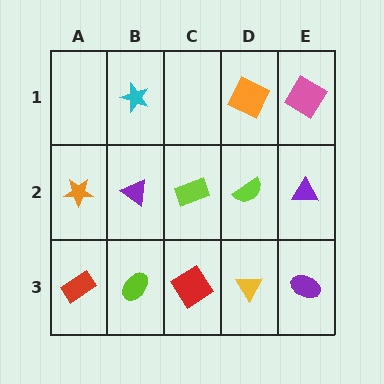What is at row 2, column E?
A purple triangle.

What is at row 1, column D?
An orange square.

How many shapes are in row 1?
3 shapes.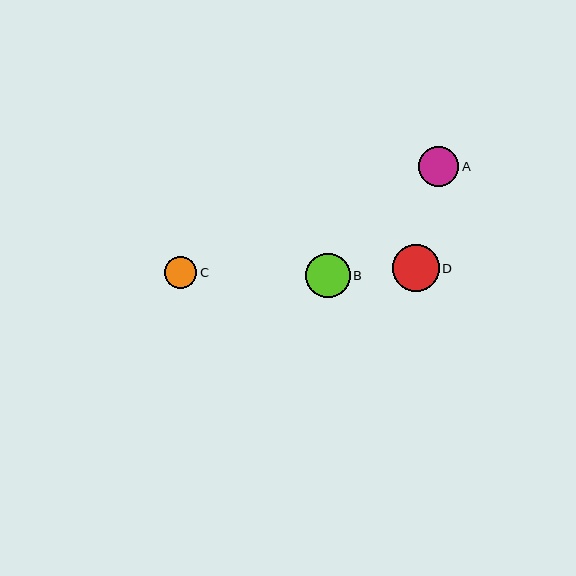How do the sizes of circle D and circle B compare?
Circle D and circle B are approximately the same size.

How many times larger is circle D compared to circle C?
Circle D is approximately 1.4 times the size of circle C.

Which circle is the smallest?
Circle C is the smallest with a size of approximately 32 pixels.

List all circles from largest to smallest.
From largest to smallest: D, B, A, C.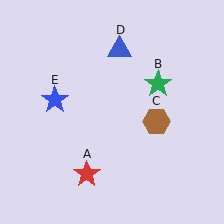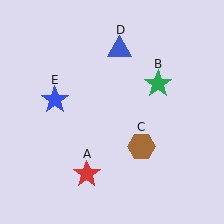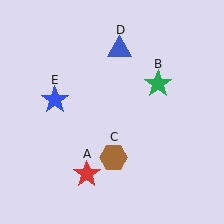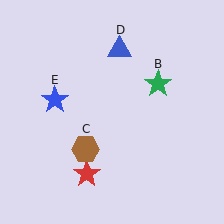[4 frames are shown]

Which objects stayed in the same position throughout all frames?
Red star (object A) and green star (object B) and blue triangle (object D) and blue star (object E) remained stationary.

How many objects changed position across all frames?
1 object changed position: brown hexagon (object C).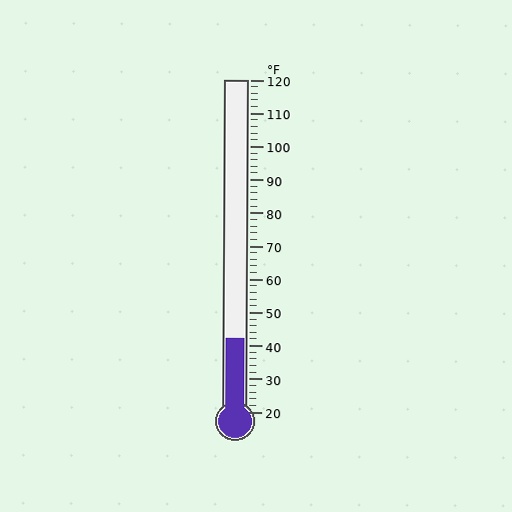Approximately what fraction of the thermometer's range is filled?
The thermometer is filled to approximately 20% of its range.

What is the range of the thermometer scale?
The thermometer scale ranges from 20°F to 120°F.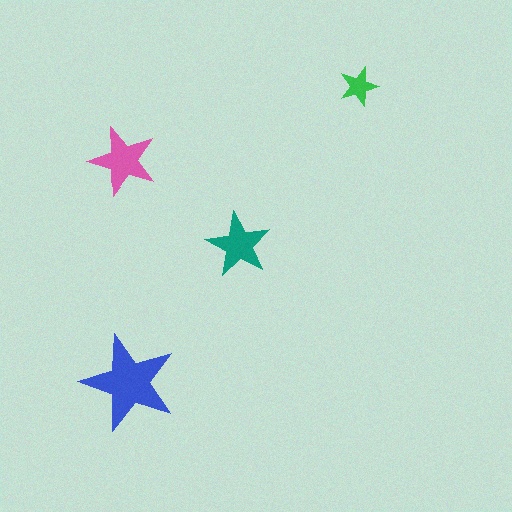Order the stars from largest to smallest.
the blue one, the pink one, the teal one, the green one.